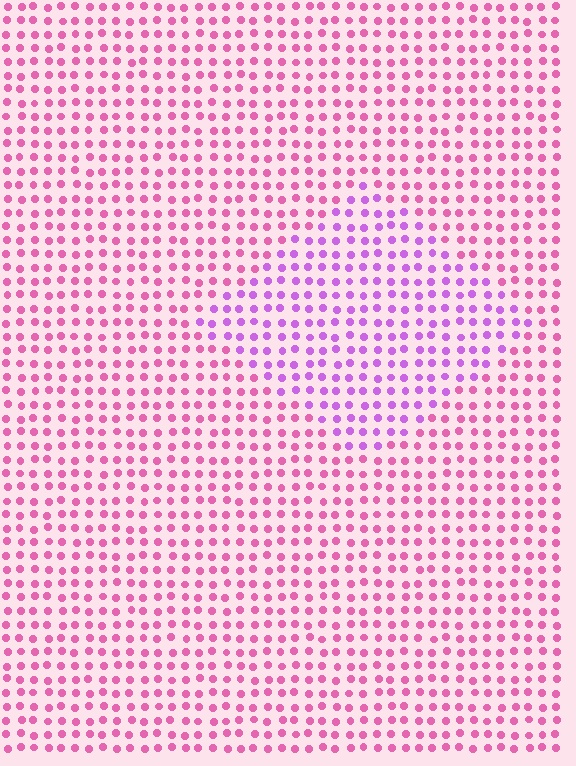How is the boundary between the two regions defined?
The boundary is defined purely by a slight shift in hue (about 37 degrees). Spacing, size, and orientation are identical on both sides.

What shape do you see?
I see a diamond.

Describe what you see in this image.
The image is filled with small pink elements in a uniform arrangement. A diamond-shaped region is visible where the elements are tinted to a slightly different hue, forming a subtle color boundary.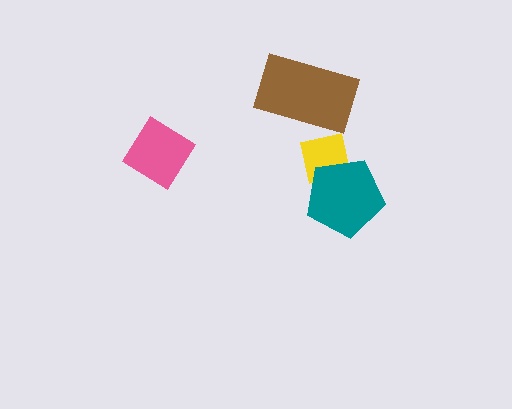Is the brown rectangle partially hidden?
No, no other shape covers it.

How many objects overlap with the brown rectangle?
1 object overlaps with the brown rectangle.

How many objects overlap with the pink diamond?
0 objects overlap with the pink diamond.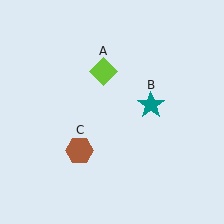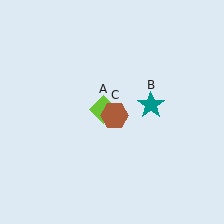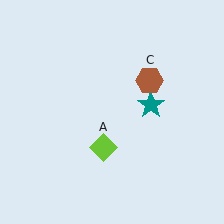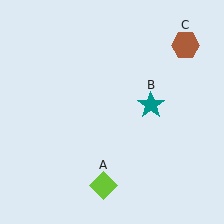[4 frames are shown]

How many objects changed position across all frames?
2 objects changed position: lime diamond (object A), brown hexagon (object C).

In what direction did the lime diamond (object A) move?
The lime diamond (object A) moved down.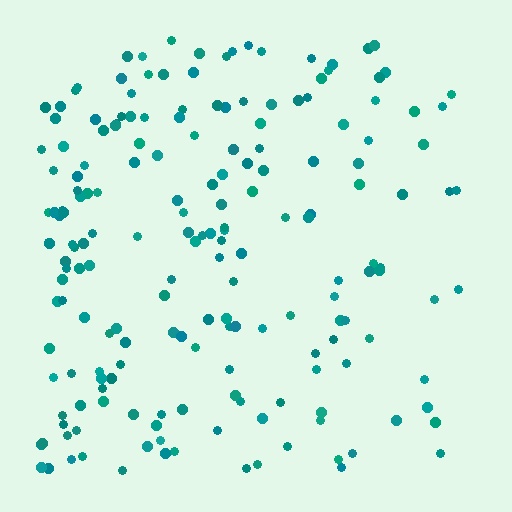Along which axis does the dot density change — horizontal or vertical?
Horizontal.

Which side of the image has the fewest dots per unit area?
The right.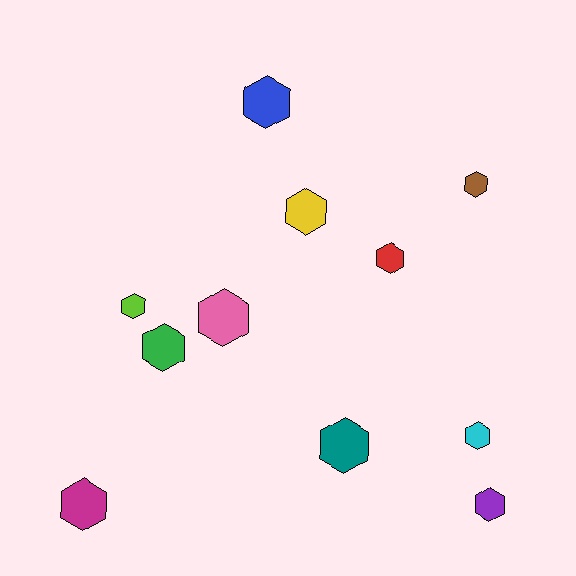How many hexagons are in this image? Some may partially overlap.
There are 11 hexagons.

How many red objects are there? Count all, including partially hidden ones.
There is 1 red object.